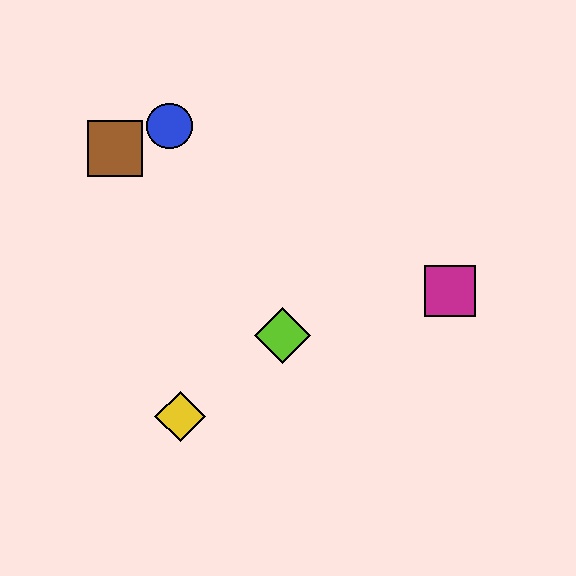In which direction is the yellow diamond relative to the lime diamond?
The yellow diamond is to the left of the lime diamond.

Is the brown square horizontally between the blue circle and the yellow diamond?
No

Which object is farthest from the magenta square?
The brown square is farthest from the magenta square.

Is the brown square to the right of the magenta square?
No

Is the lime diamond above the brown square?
No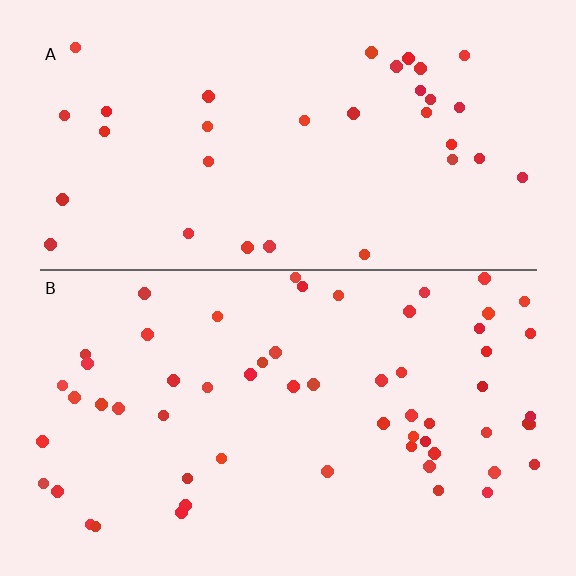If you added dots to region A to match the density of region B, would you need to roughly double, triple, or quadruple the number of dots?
Approximately double.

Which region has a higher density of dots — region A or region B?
B (the bottom).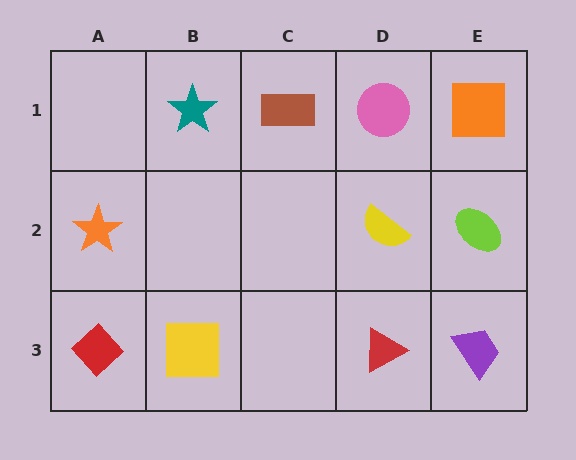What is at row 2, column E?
A lime ellipse.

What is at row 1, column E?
An orange square.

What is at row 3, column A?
A red diamond.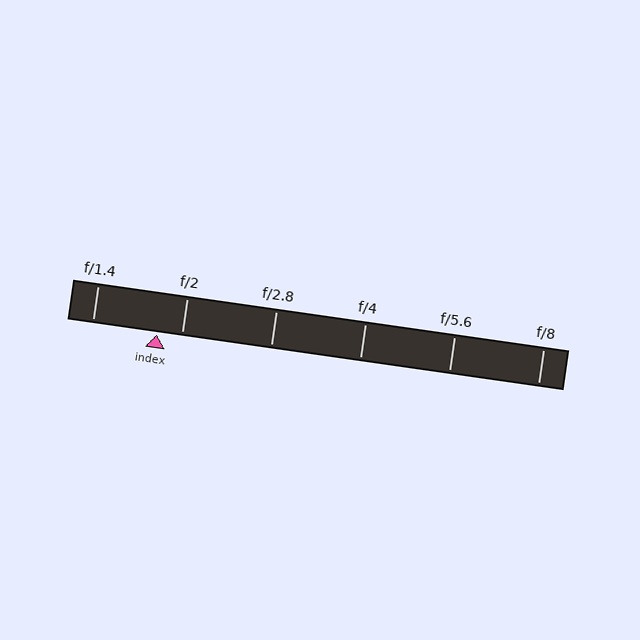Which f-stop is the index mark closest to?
The index mark is closest to f/2.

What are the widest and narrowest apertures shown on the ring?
The widest aperture shown is f/1.4 and the narrowest is f/8.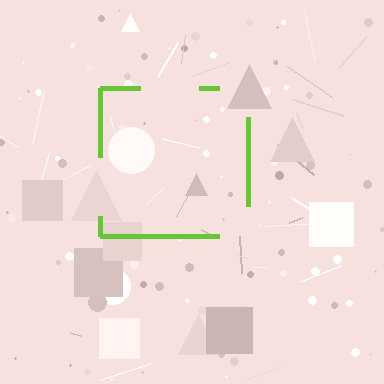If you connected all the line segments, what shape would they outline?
They would outline a square.